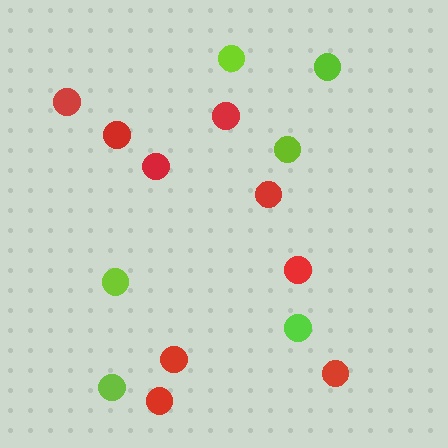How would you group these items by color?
There are 2 groups: one group of red circles (9) and one group of lime circles (6).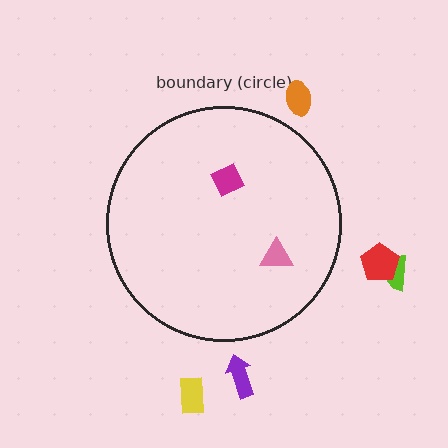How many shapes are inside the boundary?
2 inside, 5 outside.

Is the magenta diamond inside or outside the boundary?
Inside.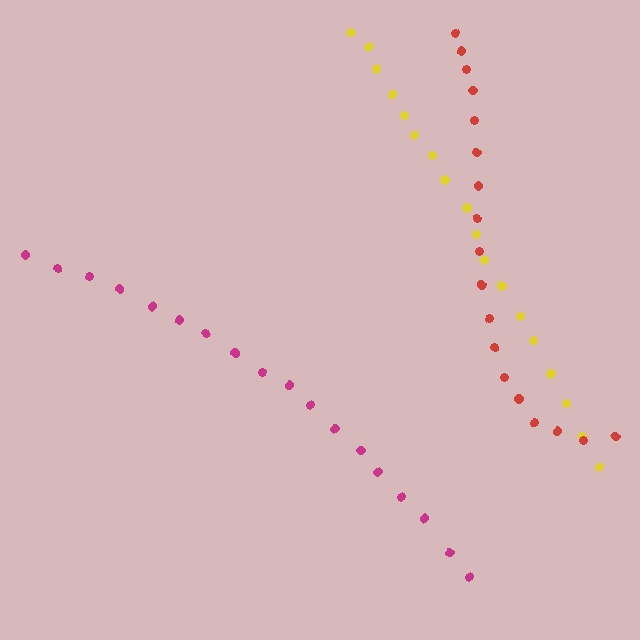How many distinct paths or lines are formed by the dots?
There are 3 distinct paths.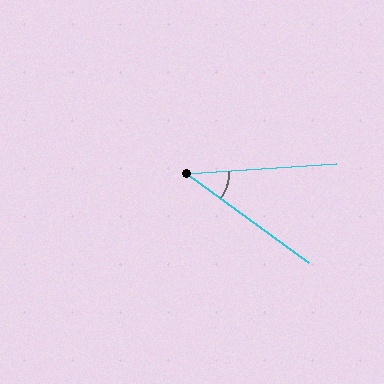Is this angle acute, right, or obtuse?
It is acute.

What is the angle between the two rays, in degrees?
Approximately 40 degrees.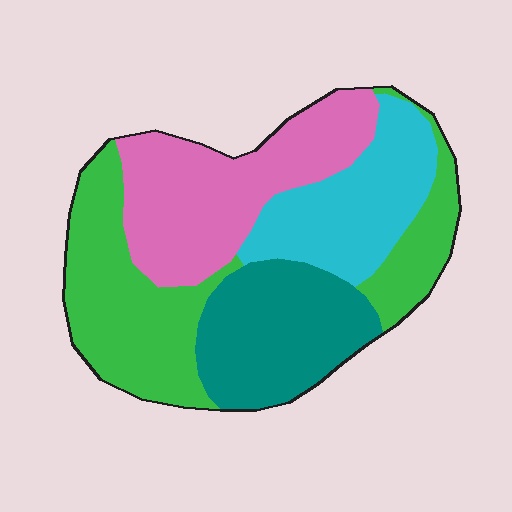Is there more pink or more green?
Green.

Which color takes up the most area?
Green, at roughly 30%.